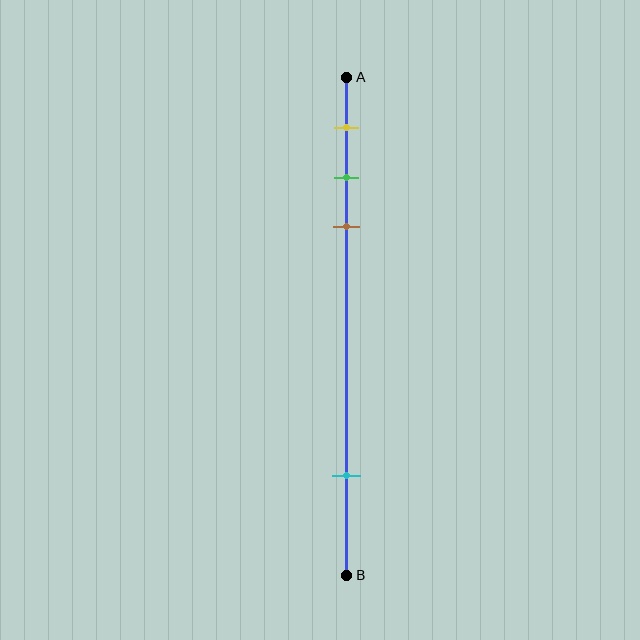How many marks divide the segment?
There are 4 marks dividing the segment.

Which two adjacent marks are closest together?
The green and brown marks are the closest adjacent pair.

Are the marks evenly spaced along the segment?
No, the marks are not evenly spaced.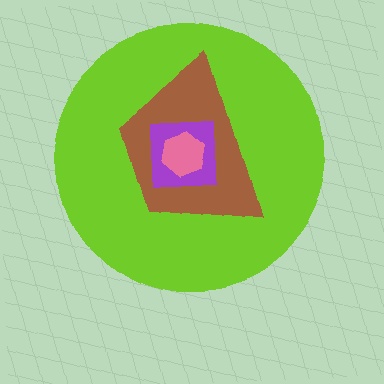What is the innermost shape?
The pink hexagon.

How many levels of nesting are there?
4.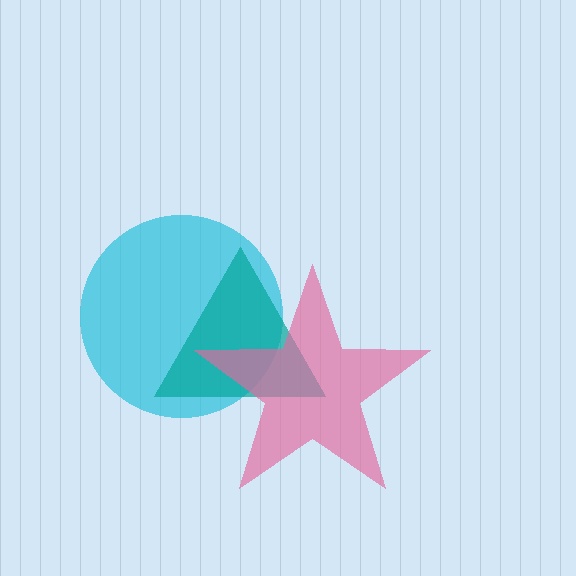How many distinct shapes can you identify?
There are 3 distinct shapes: a cyan circle, a teal triangle, a pink star.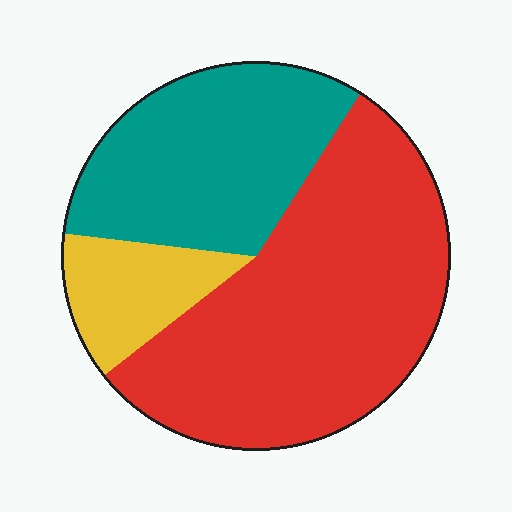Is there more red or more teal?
Red.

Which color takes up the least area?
Yellow, at roughly 15%.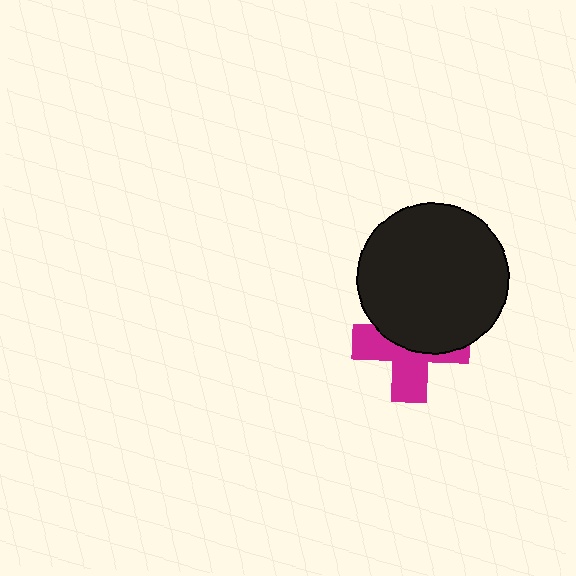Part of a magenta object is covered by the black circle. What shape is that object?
It is a cross.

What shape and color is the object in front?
The object in front is a black circle.